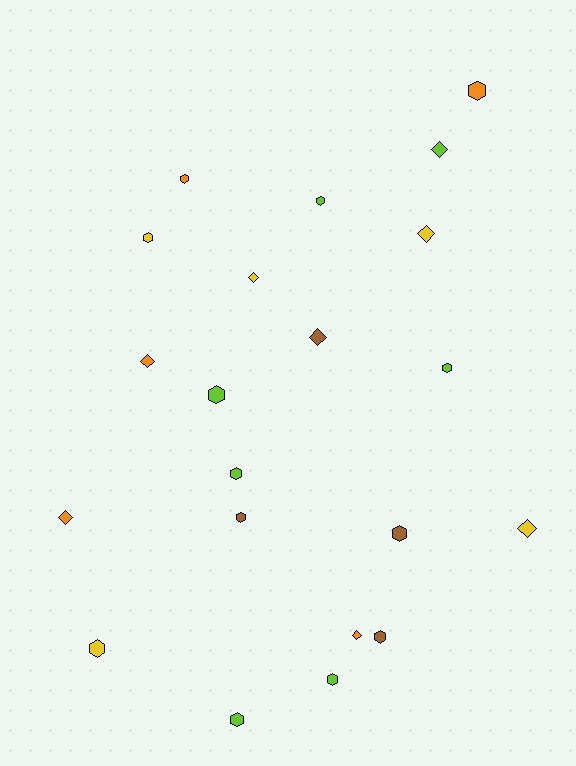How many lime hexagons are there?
There are 6 lime hexagons.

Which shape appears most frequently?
Hexagon, with 13 objects.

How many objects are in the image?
There are 21 objects.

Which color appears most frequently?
Lime, with 7 objects.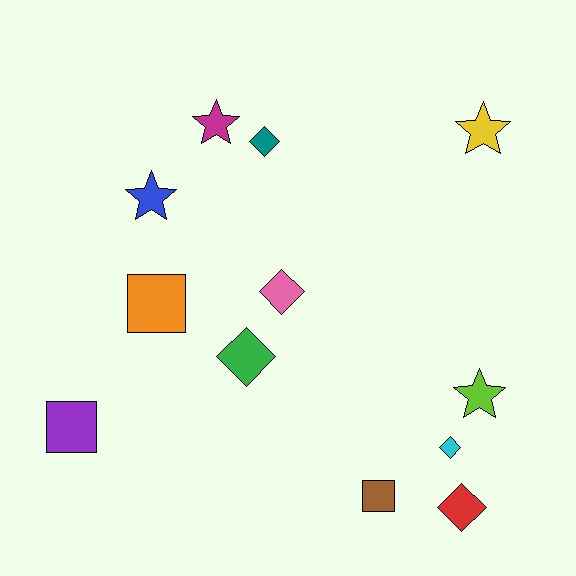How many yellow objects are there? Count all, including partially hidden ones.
There is 1 yellow object.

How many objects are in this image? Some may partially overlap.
There are 12 objects.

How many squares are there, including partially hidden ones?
There are 3 squares.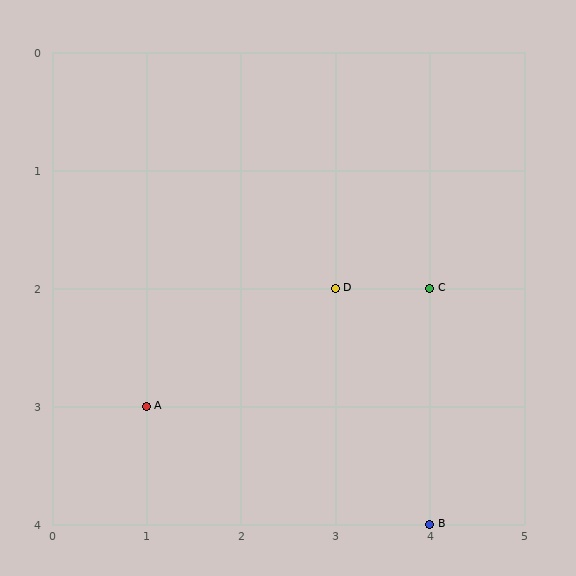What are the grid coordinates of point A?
Point A is at grid coordinates (1, 3).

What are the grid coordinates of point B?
Point B is at grid coordinates (4, 4).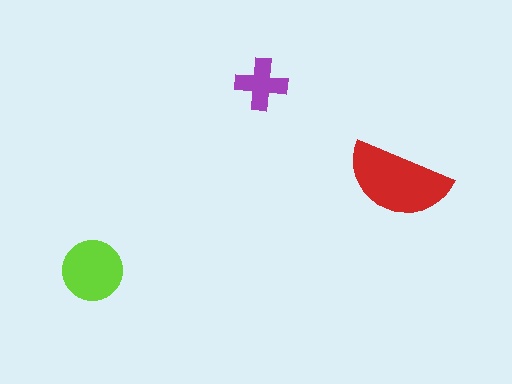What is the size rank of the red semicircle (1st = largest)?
1st.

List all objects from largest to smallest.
The red semicircle, the lime circle, the purple cross.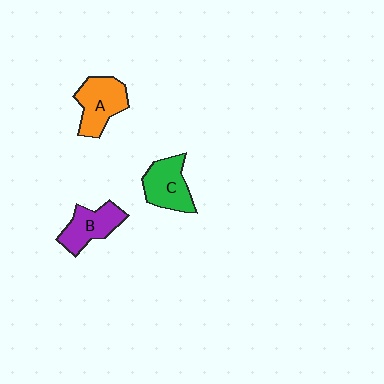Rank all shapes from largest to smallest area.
From largest to smallest: A (orange), C (green), B (purple).